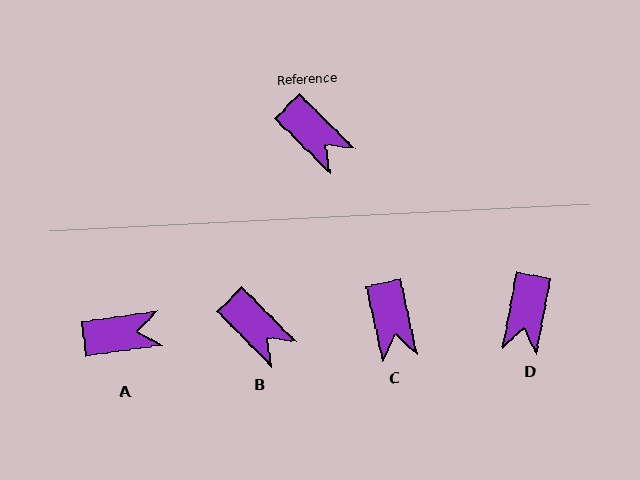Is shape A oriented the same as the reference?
No, it is off by about 53 degrees.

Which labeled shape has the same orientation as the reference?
B.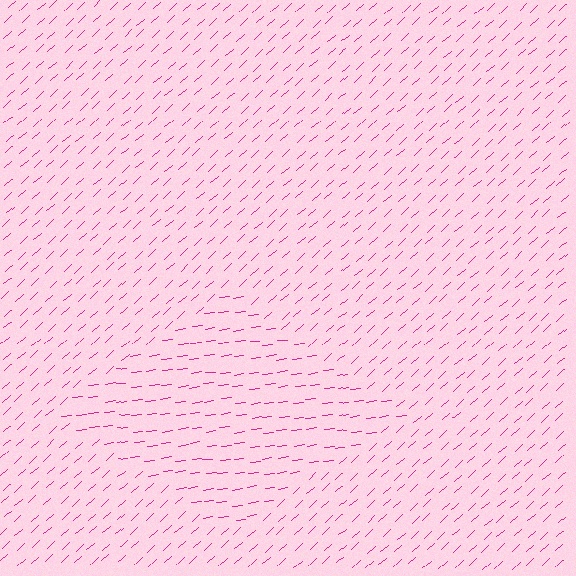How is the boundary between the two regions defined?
The boundary is defined purely by a change in line orientation (approximately 35 degrees difference). All lines are the same color and thickness.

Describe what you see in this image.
The image is filled with small magenta line segments. A diamond region in the image has lines oriented differently from the surrounding lines, creating a visible texture boundary.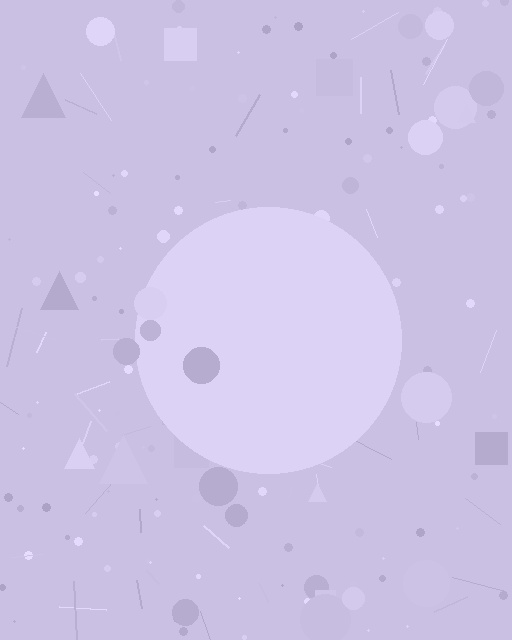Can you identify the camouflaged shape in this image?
The camouflaged shape is a circle.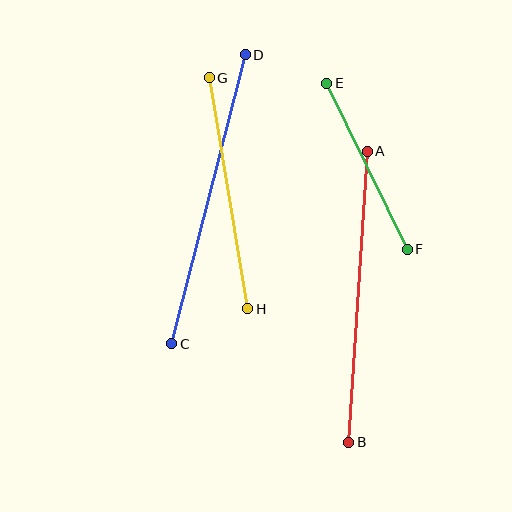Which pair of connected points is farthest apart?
Points C and D are farthest apart.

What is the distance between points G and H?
The distance is approximately 234 pixels.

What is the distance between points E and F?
The distance is approximately 184 pixels.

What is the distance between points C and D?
The distance is approximately 298 pixels.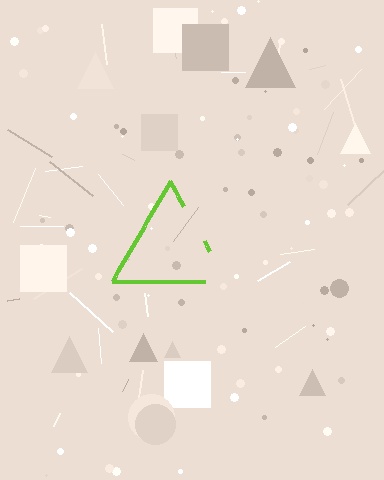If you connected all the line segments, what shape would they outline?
They would outline a triangle.